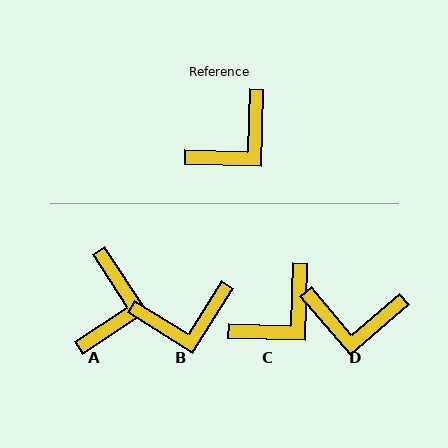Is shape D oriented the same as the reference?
No, it is off by about 48 degrees.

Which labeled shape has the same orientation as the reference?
C.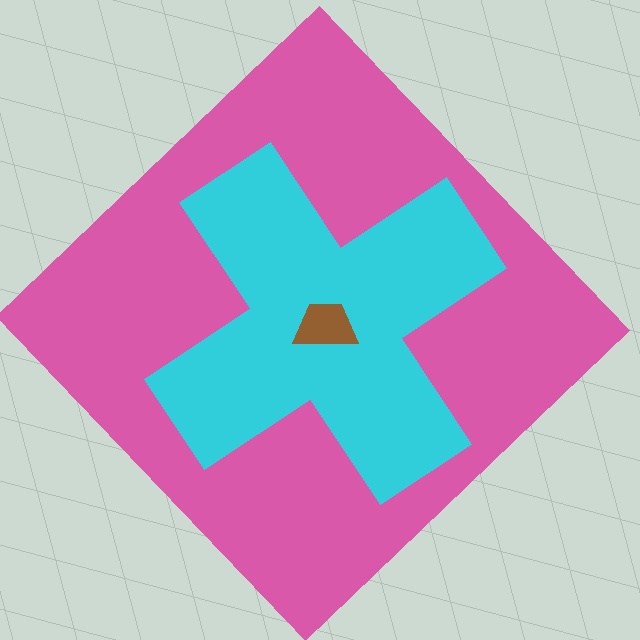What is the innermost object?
The brown trapezoid.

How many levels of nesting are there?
3.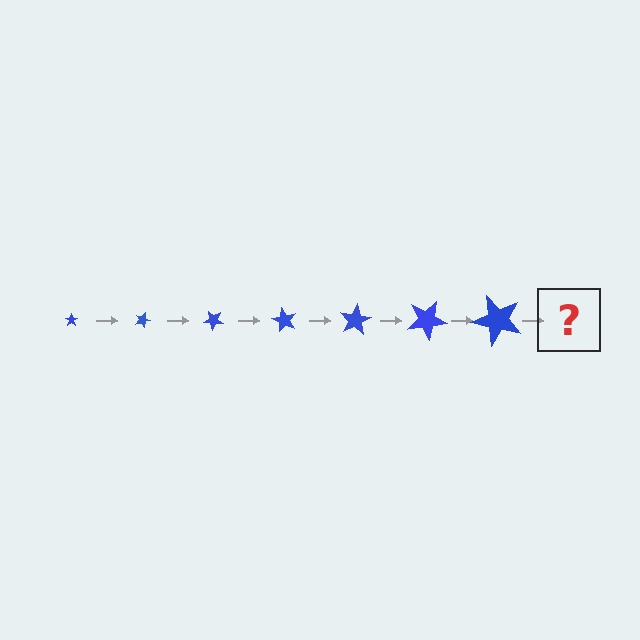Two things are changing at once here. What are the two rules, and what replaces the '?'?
The two rules are that the star grows larger each step and it rotates 20 degrees each step. The '?' should be a star, larger than the previous one and rotated 140 degrees from the start.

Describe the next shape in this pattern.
It should be a star, larger than the previous one and rotated 140 degrees from the start.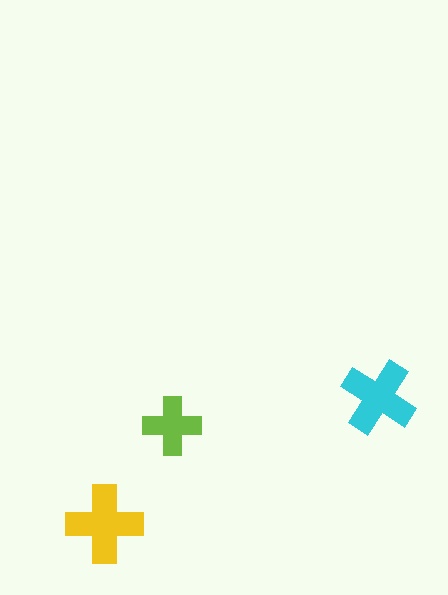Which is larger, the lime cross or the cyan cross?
The cyan one.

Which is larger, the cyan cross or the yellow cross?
The yellow one.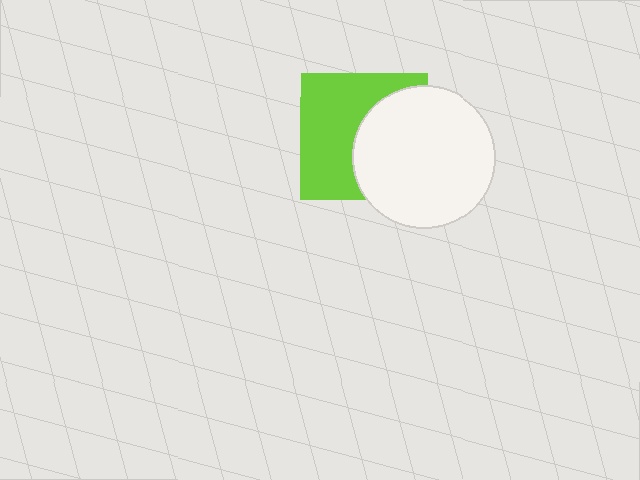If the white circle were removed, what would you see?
You would see the complete lime square.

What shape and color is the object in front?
The object in front is a white circle.